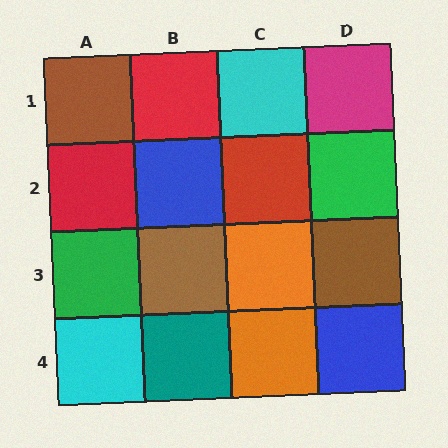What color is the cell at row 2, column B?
Blue.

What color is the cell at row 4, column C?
Orange.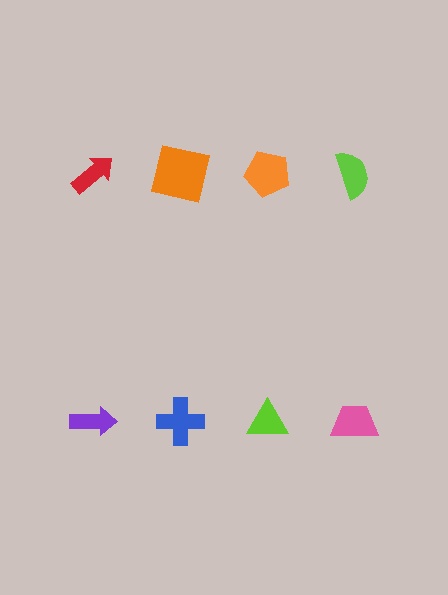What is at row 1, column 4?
A lime semicircle.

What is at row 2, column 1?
A purple arrow.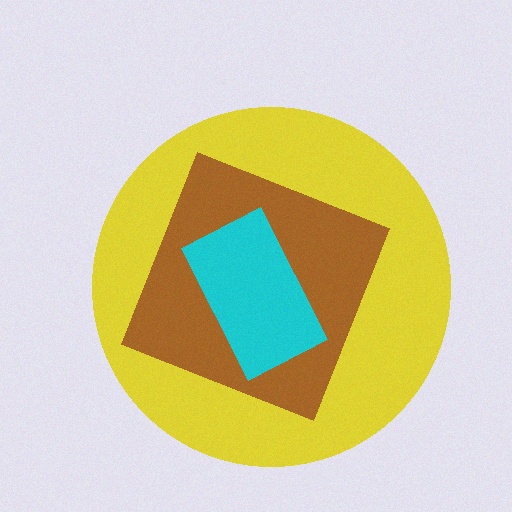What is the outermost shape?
The yellow circle.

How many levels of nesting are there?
3.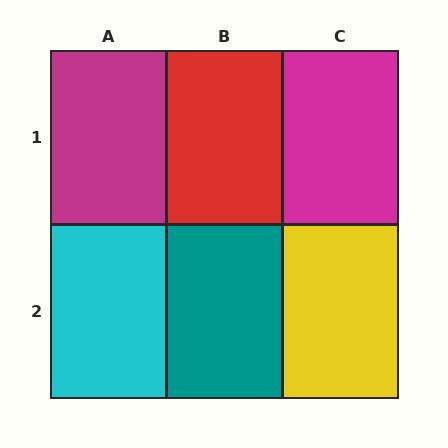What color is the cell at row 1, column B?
Red.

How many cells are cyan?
1 cell is cyan.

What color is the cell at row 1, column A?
Magenta.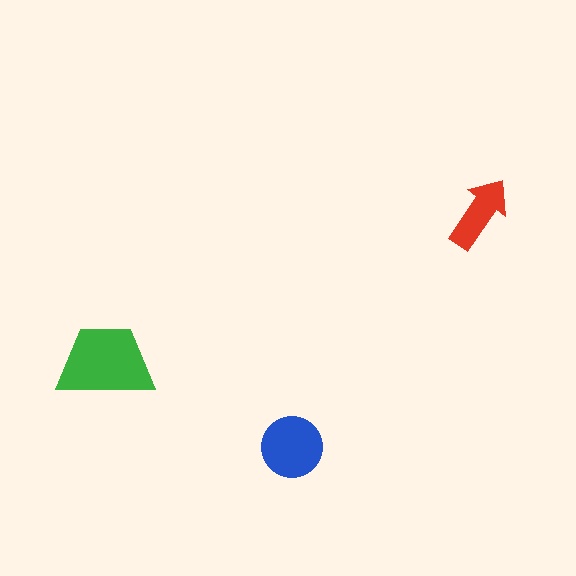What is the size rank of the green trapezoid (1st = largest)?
1st.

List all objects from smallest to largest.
The red arrow, the blue circle, the green trapezoid.